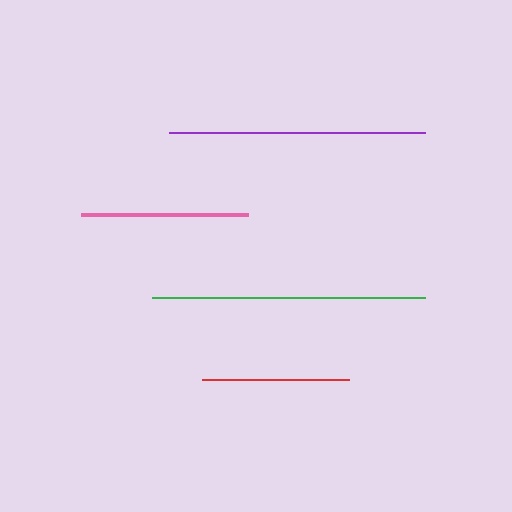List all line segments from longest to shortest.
From longest to shortest: green, purple, pink, red.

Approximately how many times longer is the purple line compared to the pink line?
The purple line is approximately 1.5 times the length of the pink line.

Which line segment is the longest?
The green line is the longest at approximately 273 pixels.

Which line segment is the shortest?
The red line is the shortest at approximately 147 pixels.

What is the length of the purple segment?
The purple segment is approximately 256 pixels long.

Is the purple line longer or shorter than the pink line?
The purple line is longer than the pink line.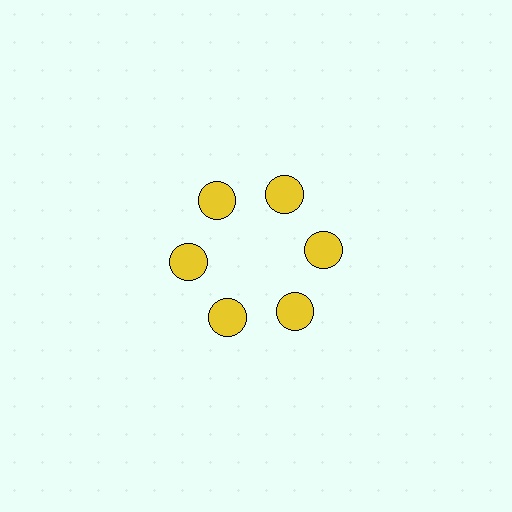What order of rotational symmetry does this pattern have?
This pattern has 6-fold rotational symmetry.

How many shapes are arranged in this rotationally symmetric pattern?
There are 6 shapes, arranged in 6 groups of 1.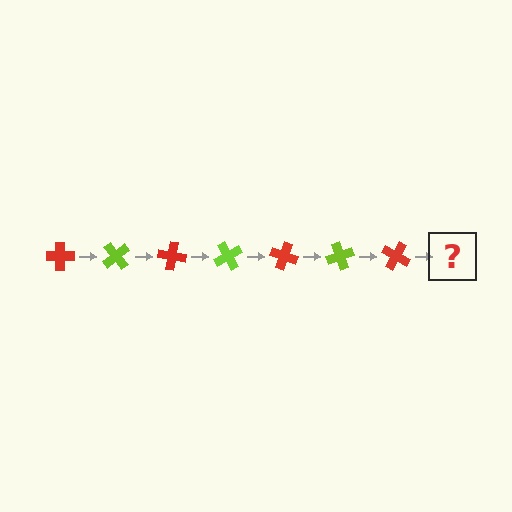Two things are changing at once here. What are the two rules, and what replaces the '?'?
The two rules are that it rotates 50 degrees each step and the color cycles through red and lime. The '?' should be a lime cross, rotated 350 degrees from the start.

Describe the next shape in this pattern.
It should be a lime cross, rotated 350 degrees from the start.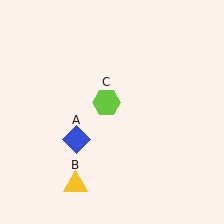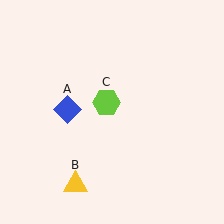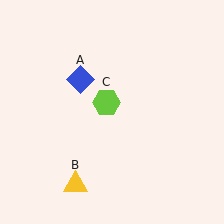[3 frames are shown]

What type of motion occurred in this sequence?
The blue diamond (object A) rotated clockwise around the center of the scene.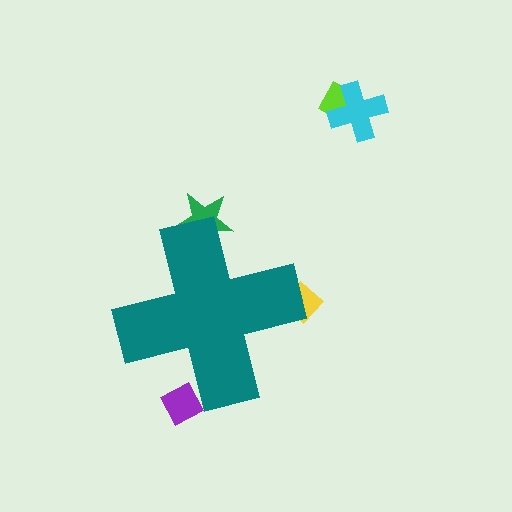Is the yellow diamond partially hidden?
Yes, the yellow diamond is partially hidden behind the teal cross.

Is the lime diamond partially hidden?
No, the lime diamond is fully visible.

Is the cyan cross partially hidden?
No, the cyan cross is fully visible.